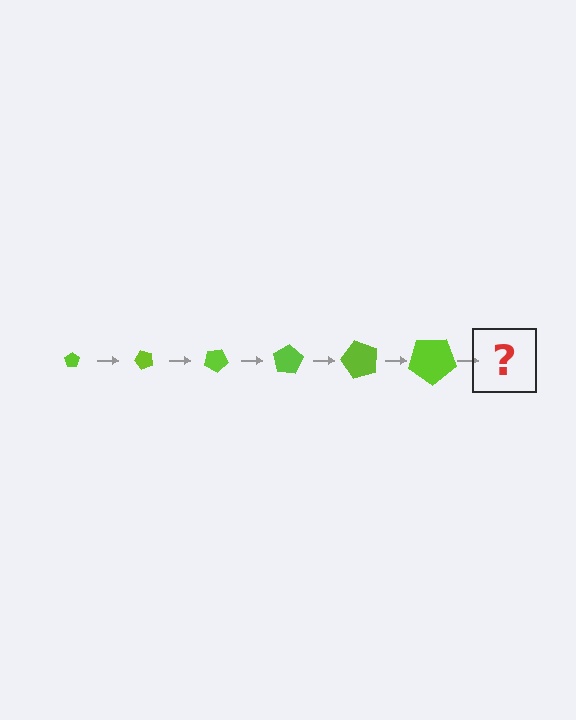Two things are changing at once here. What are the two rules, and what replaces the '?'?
The two rules are that the pentagon grows larger each step and it rotates 50 degrees each step. The '?' should be a pentagon, larger than the previous one and rotated 300 degrees from the start.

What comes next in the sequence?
The next element should be a pentagon, larger than the previous one and rotated 300 degrees from the start.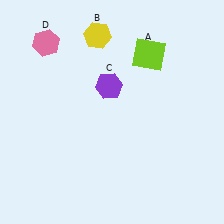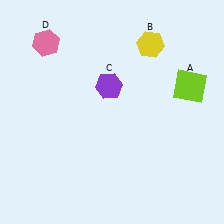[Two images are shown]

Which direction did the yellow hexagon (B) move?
The yellow hexagon (B) moved right.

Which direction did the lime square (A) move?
The lime square (A) moved right.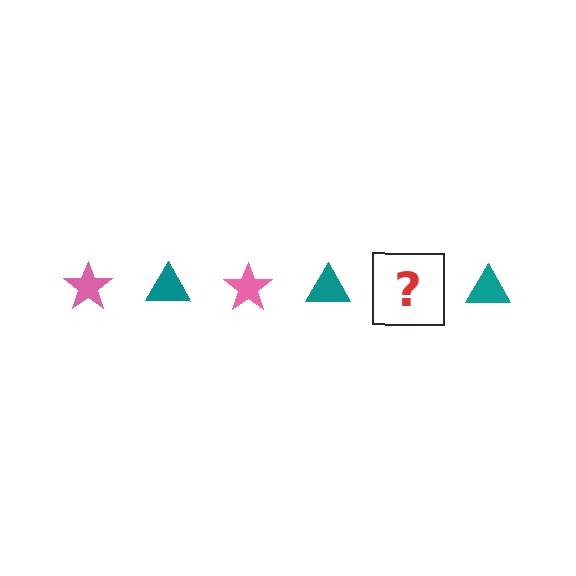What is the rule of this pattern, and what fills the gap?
The rule is that the pattern alternates between pink star and teal triangle. The gap should be filled with a pink star.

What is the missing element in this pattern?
The missing element is a pink star.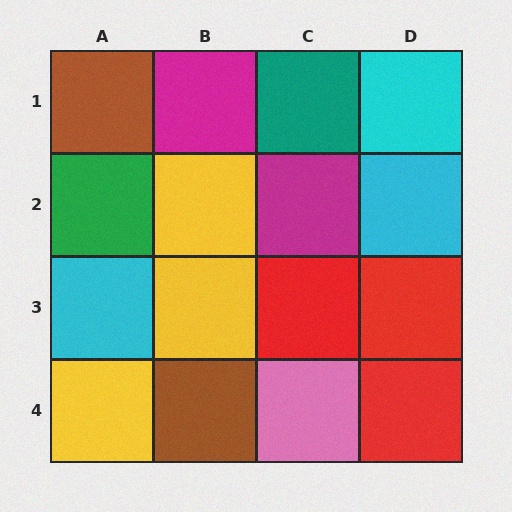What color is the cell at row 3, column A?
Cyan.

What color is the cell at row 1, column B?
Magenta.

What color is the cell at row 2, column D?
Cyan.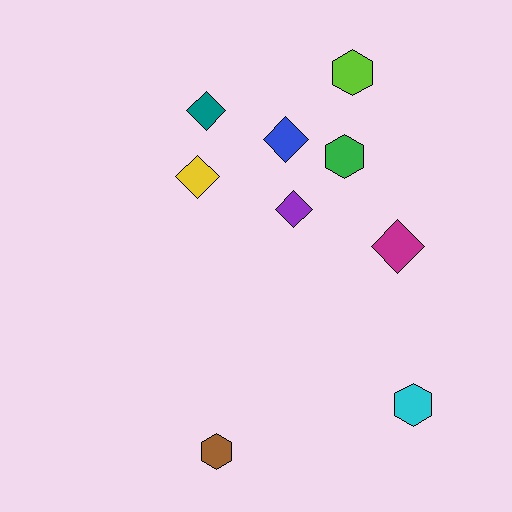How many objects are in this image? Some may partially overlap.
There are 9 objects.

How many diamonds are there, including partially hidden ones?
There are 5 diamonds.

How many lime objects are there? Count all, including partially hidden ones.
There is 1 lime object.